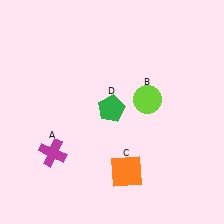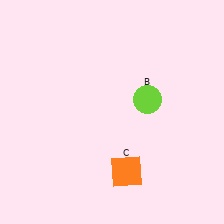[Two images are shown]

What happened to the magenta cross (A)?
The magenta cross (A) was removed in Image 2. It was in the bottom-left area of Image 1.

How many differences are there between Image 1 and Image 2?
There are 2 differences between the two images.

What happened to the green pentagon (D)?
The green pentagon (D) was removed in Image 2. It was in the top-left area of Image 1.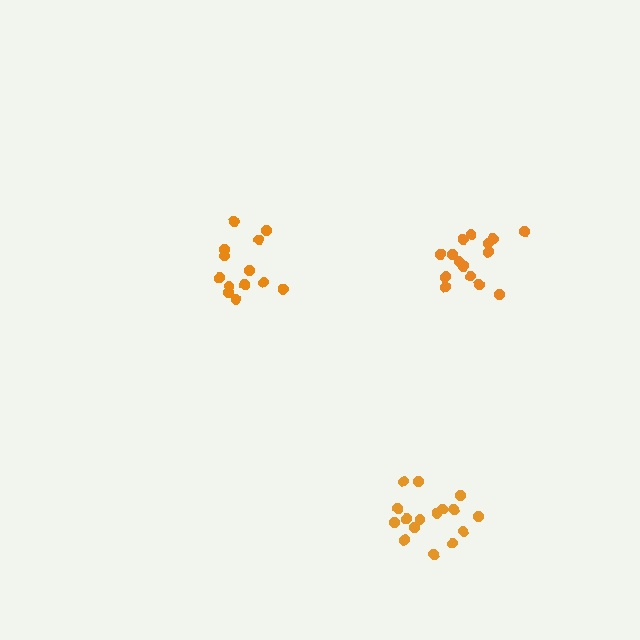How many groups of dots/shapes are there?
There are 3 groups.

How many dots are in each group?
Group 1: 16 dots, Group 2: 13 dots, Group 3: 15 dots (44 total).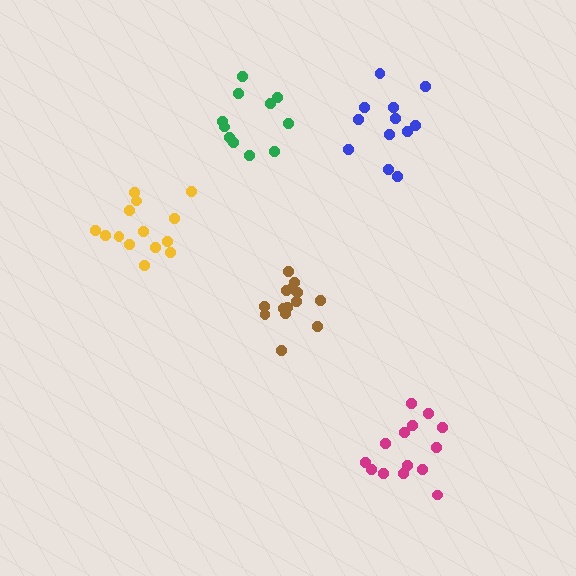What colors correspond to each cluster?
The clusters are colored: brown, magenta, green, yellow, blue.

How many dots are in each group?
Group 1: 14 dots, Group 2: 14 dots, Group 3: 11 dots, Group 4: 14 dots, Group 5: 12 dots (65 total).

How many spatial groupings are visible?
There are 5 spatial groupings.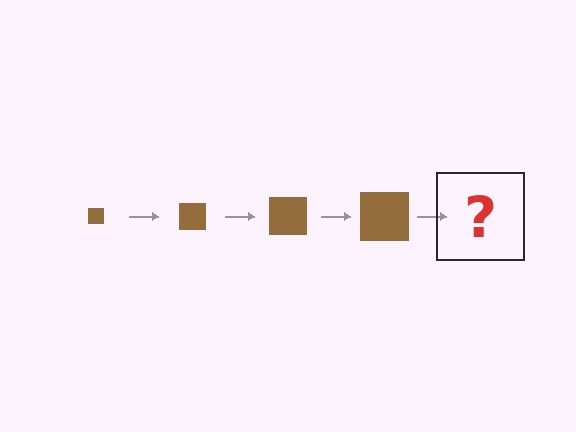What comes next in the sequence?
The next element should be a brown square, larger than the previous one.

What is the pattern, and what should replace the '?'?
The pattern is that the square gets progressively larger each step. The '?' should be a brown square, larger than the previous one.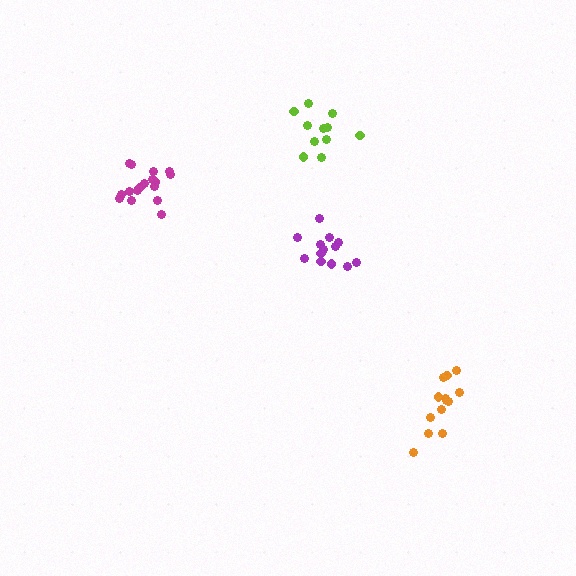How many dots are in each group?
Group 1: 11 dots, Group 2: 13 dots, Group 3: 13 dots, Group 4: 17 dots (54 total).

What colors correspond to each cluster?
The clusters are colored: lime, orange, purple, magenta.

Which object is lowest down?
The orange cluster is bottommost.